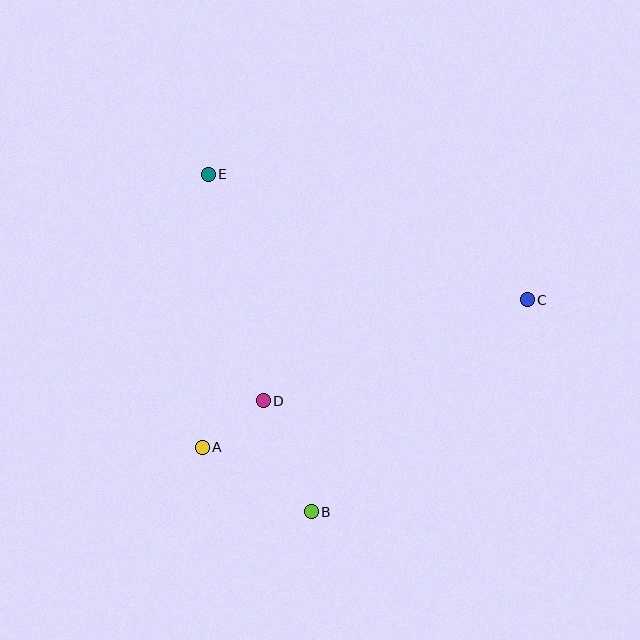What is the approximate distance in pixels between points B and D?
The distance between B and D is approximately 121 pixels.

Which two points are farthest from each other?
Points A and C are farthest from each other.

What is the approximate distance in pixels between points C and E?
The distance between C and E is approximately 343 pixels.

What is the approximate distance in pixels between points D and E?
The distance between D and E is approximately 233 pixels.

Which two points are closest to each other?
Points A and D are closest to each other.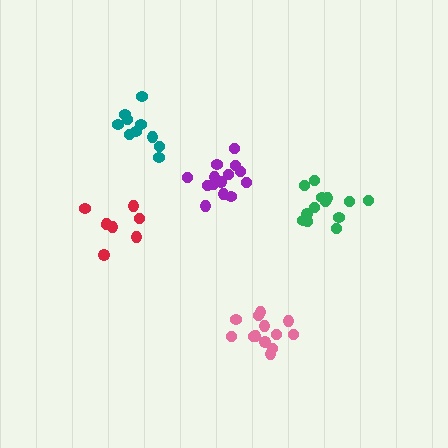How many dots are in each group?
Group 1: 8 dots, Group 2: 10 dots, Group 3: 13 dots, Group 4: 13 dots, Group 5: 14 dots (58 total).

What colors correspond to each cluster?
The clusters are colored: red, teal, pink, green, purple.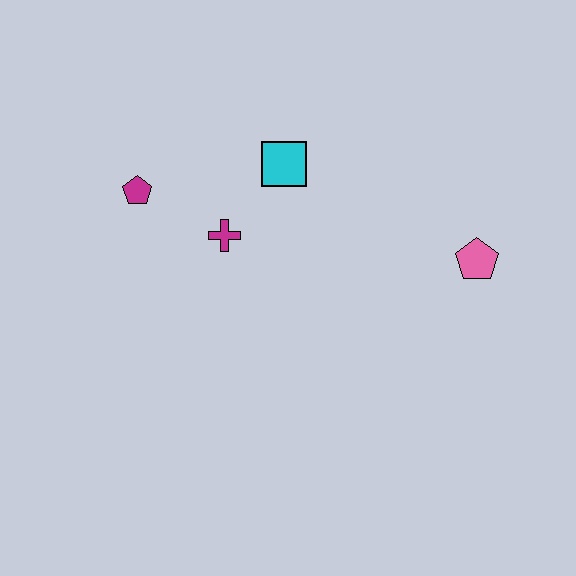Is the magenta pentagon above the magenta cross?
Yes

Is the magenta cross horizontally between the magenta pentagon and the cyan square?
Yes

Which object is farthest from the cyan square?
The pink pentagon is farthest from the cyan square.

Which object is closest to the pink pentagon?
The cyan square is closest to the pink pentagon.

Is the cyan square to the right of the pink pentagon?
No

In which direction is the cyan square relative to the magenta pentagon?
The cyan square is to the right of the magenta pentagon.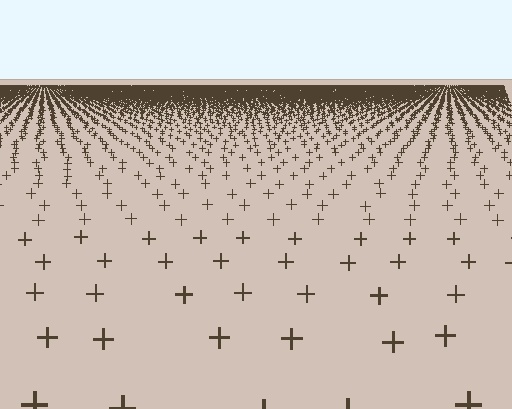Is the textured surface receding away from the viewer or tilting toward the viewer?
The surface is receding away from the viewer. Texture elements get smaller and denser toward the top.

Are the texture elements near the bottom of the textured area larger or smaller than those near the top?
Larger. Near the bottom, elements are closer to the viewer and appear at a bigger on-screen size.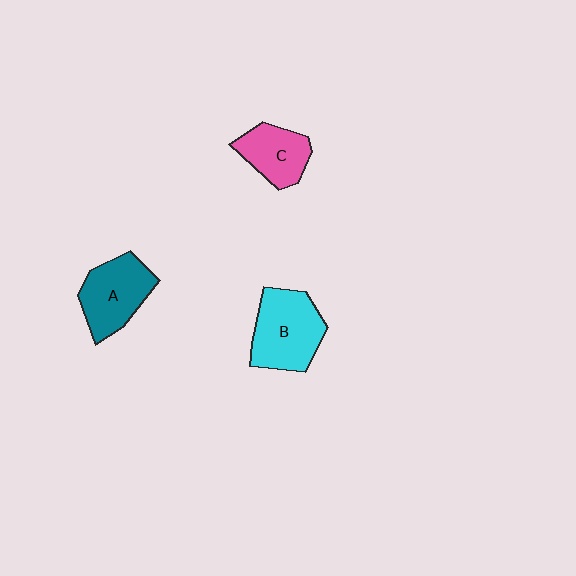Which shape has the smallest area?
Shape C (pink).